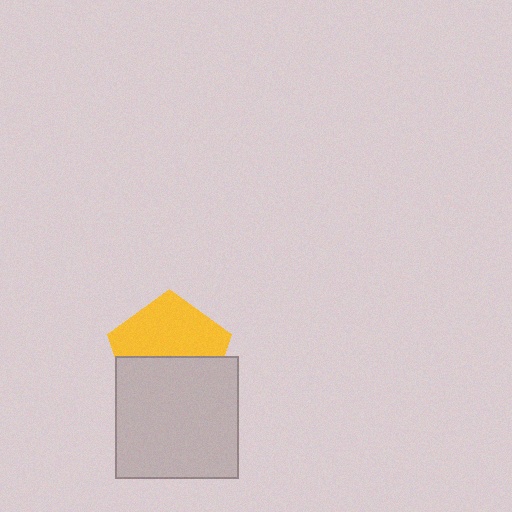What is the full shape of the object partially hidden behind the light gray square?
The partially hidden object is a yellow pentagon.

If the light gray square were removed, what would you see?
You would see the complete yellow pentagon.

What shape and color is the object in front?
The object in front is a light gray square.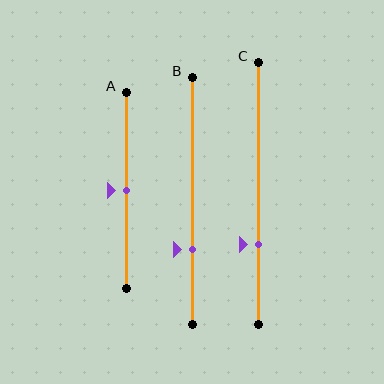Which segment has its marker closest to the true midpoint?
Segment A has its marker closest to the true midpoint.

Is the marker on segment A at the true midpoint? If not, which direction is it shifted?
Yes, the marker on segment A is at the true midpoint.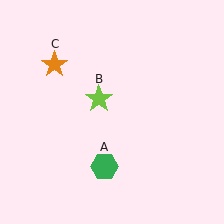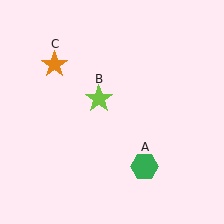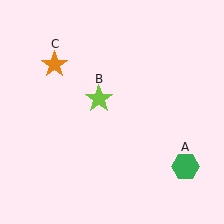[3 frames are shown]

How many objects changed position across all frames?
1 object changed position: green hexagon (object A).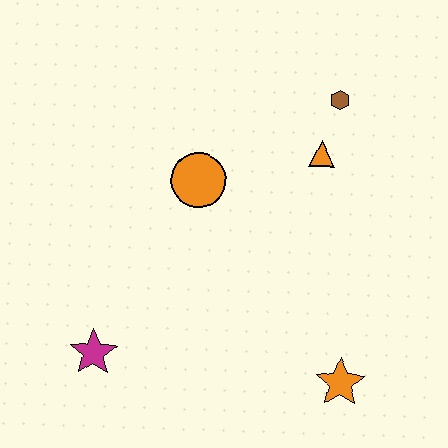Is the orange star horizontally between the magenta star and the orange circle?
No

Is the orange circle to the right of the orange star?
No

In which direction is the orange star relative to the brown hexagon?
The orange star is below the brown hexagon.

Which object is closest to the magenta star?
The orange circle is closest to the magenta star.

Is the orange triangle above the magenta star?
Yes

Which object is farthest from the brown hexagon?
The magenta star is farthest from the brown hexagon.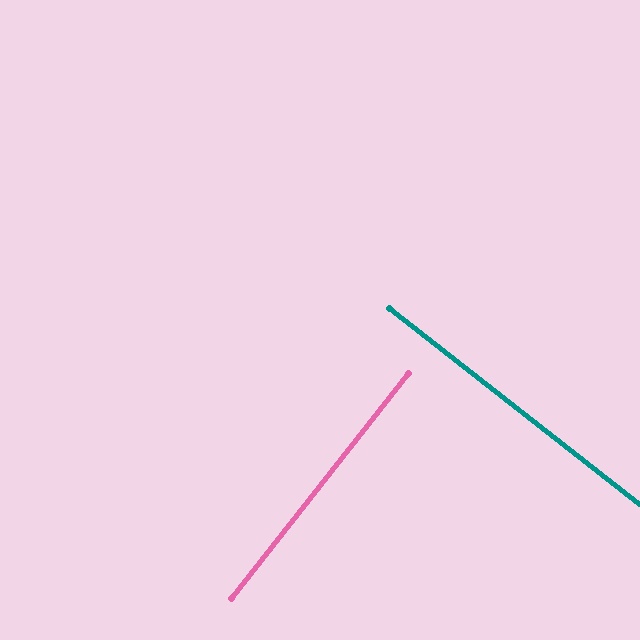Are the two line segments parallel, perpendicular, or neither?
Perpendicular — they meet at approximately 90°.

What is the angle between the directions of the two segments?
Approximately 90 degrees.